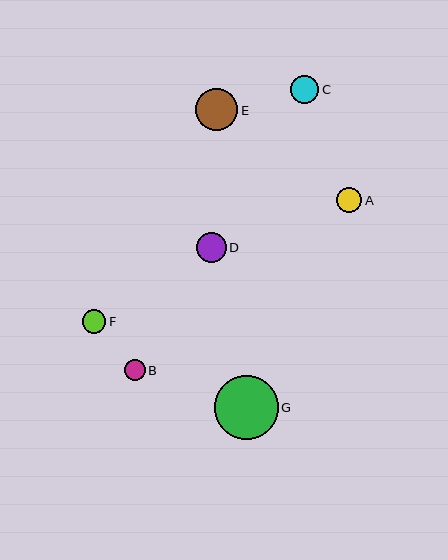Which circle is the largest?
Circle G is the largest with a size of approximately 64 pixels.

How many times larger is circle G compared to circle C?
Circle G is approximately 2.3 times the size of circle C.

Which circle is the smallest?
Circle B is the smallest with a size of approximately 21 pixels.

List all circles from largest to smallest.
From largest to smallest: G, E, D, C, A, F, B.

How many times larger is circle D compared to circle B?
Circle D is approximately 1.4 times the size of circle B.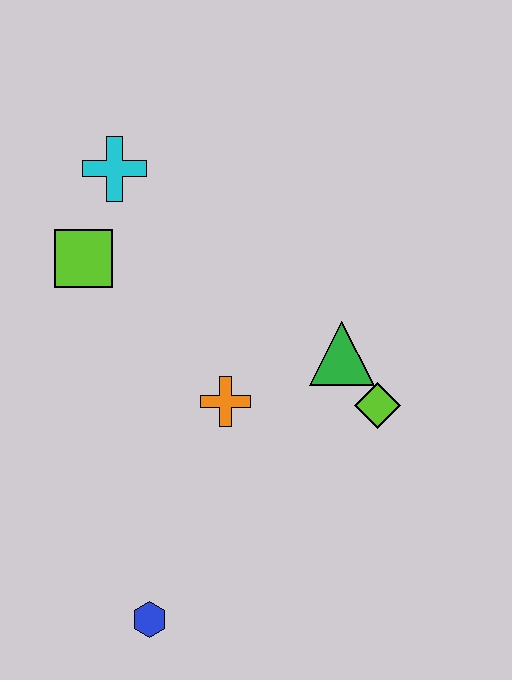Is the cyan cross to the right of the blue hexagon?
No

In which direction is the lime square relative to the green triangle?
The lime square is to the left of the green triangle.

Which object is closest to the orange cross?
The green triangle is closest to the orange cross.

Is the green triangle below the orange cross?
No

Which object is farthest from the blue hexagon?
The cyan cross is farthest from the blue hexagon.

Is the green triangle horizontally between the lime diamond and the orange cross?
Yes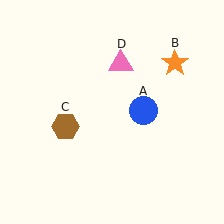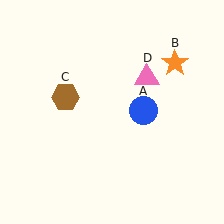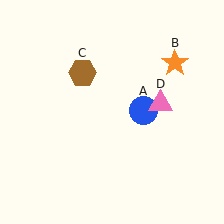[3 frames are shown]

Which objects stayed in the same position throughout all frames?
Blue circle (object A) and orange star (object B) remained stationary.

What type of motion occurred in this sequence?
The brown hexagon (object C), pink triangle (object D) rotated clockwise around the center of the scene.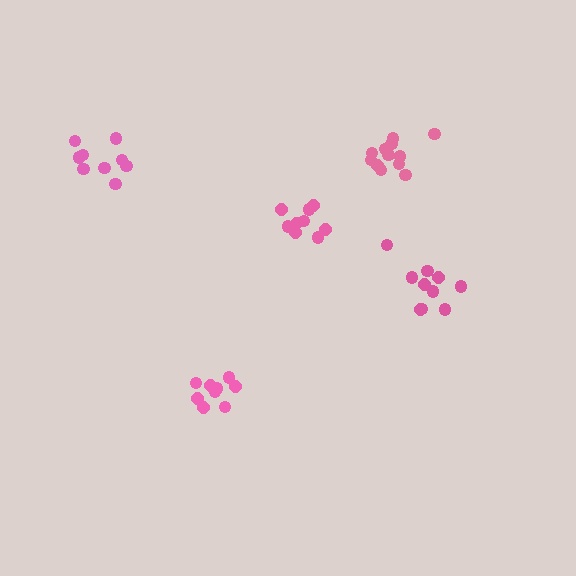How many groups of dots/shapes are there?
There are 5 groups.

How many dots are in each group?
Group 1: 9 dots, Group 2: 9 dots, Group 3: 10 dots, Group 4: 9 dots, Group 5: 13 dots (50 total).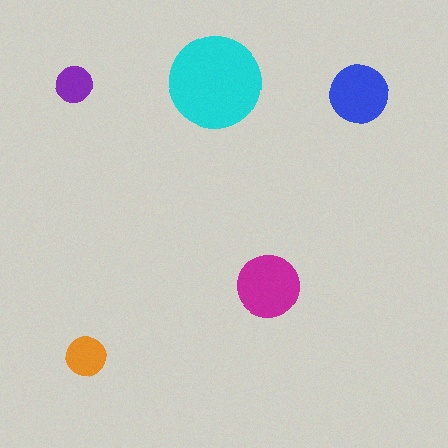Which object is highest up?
The cyan circle is topmost.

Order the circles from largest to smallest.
the cyan one, the magenta one, the blue one, the orange one, the purple one.